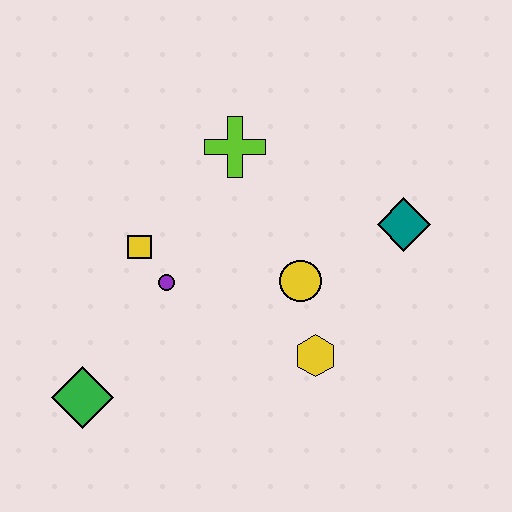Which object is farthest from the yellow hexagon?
The green diamond is farthest from the yellow hexagon.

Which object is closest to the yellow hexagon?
The yellow circle is closest to the yellow hexagon.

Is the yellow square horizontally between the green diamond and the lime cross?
Yes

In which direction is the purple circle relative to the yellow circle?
The purple circle is to the left of the yellow circle.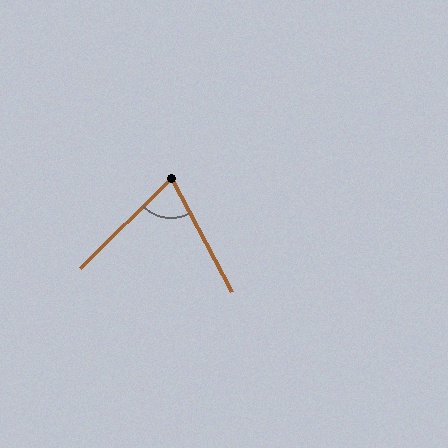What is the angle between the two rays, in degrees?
Approximately 73 degrees.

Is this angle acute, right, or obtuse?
It is acute.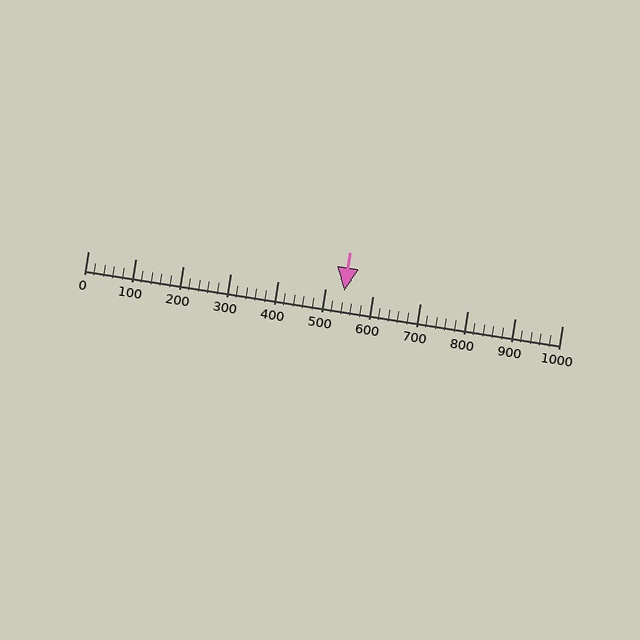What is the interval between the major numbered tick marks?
The major tick marks are spaced 100 units apart.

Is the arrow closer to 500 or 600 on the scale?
The arrow is closer to 500.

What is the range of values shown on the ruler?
The ruler shows values from 0 to 1000.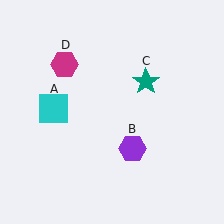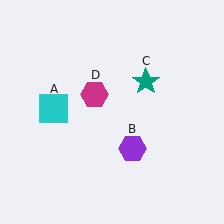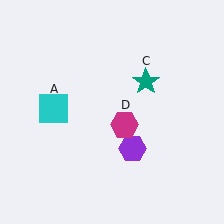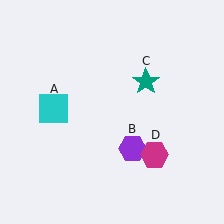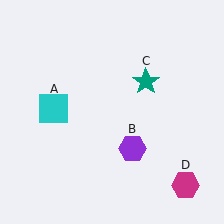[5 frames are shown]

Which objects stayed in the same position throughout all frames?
Cyan square (object A) and purple hexagon (object B) and teal star (object C) remained stationary.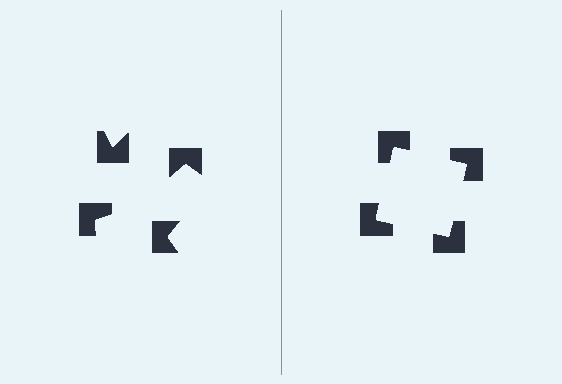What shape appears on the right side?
An illusory square.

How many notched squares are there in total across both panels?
8 — 4 on each side.